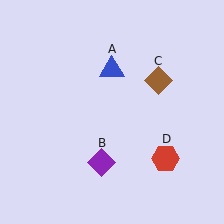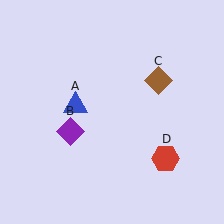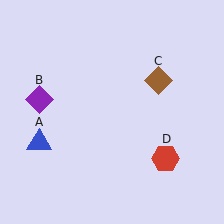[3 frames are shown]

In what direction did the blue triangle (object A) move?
The blue triangle (object A) moved down and to the left.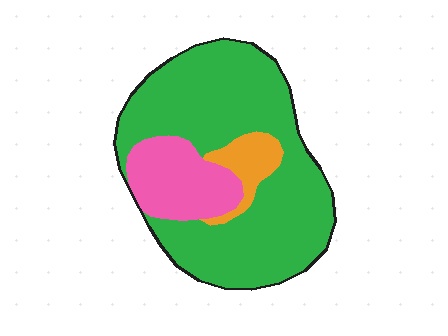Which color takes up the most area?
Green, at roughly 75%.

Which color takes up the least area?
Orange, at roughly 10%.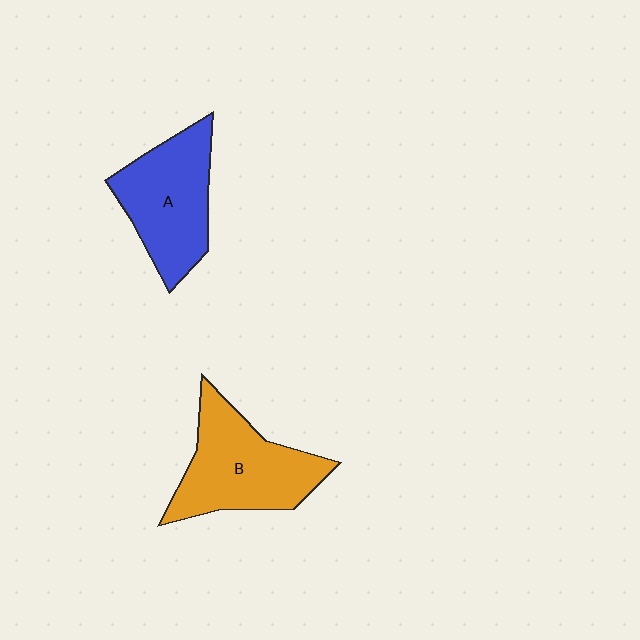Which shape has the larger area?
Shape B (orange).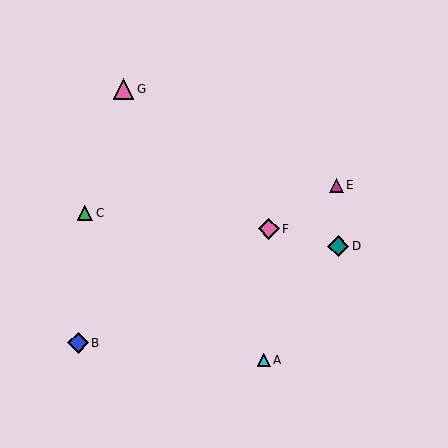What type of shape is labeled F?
Shape F is a pink diamond.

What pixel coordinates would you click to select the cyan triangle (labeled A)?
Click at (264, 360) to select the cyan triangle A.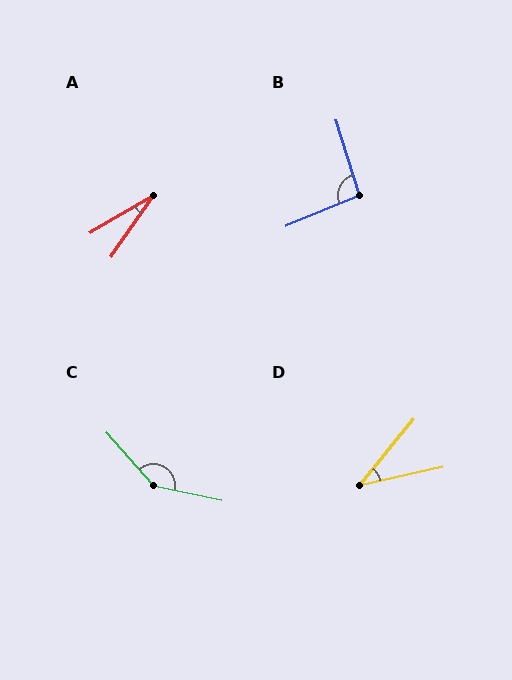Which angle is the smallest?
A, at approximately 25 degrees.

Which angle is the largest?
C, at approximately 143 degrees.